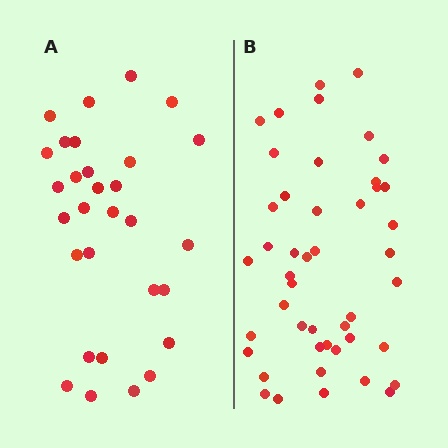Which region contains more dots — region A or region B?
Region B (the right region) has more dots.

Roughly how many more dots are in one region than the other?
Region B has approximately 15 more dots than region A.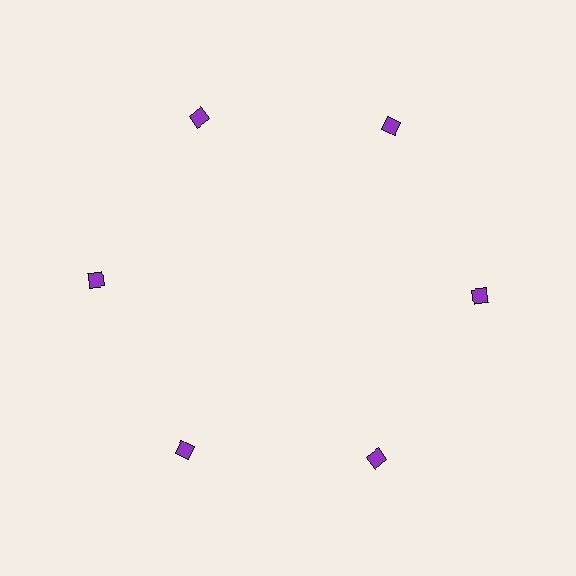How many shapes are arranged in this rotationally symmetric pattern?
There are 6 shapes, arranged in 6 groups of 1.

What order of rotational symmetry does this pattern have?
This pattern has 6-fold rotational symmetry.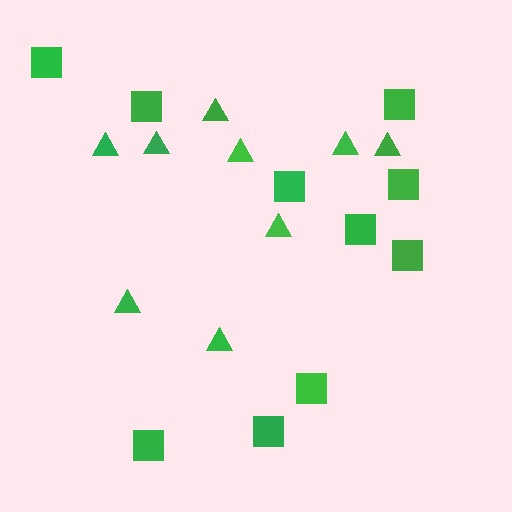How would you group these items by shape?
There are 2 groups: one group of triangles (9) and one group of squares (10).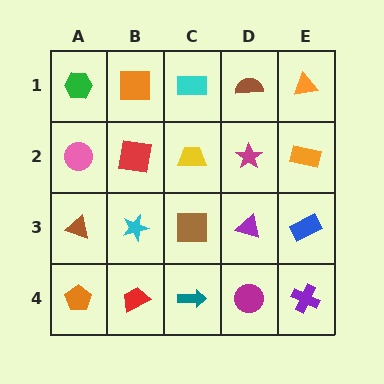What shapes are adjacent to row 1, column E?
An orange rectangle (row 2, column E), a brown semicircle (row 1, column D).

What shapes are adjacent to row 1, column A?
A pink circle (row 2, column A), an orange square (row 1, column B).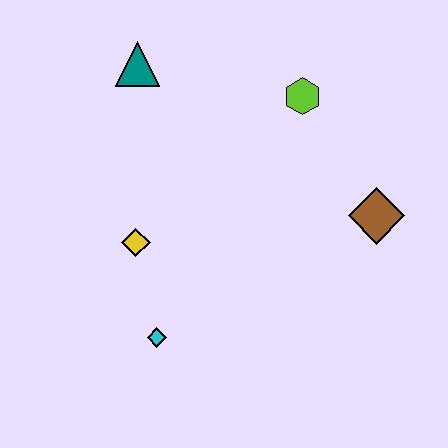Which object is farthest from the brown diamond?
The teal triangle is farthest from the brown diamond.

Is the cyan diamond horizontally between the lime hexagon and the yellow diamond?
Yes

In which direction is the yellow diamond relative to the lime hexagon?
The yellow diamond is to the left of the lime hexagon.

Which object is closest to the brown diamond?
The lime hexagon is closest to the brown diamond.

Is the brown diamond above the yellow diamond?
Yes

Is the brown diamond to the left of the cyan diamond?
No